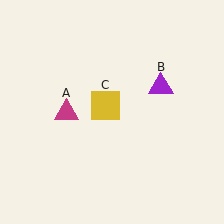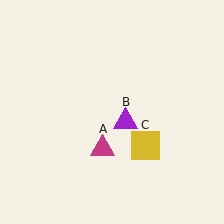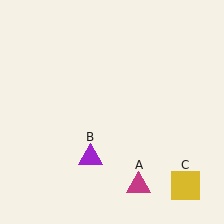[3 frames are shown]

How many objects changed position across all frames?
3 objects changed position: magenta triangle (object A), purple triangle (object B), yellow square (object C).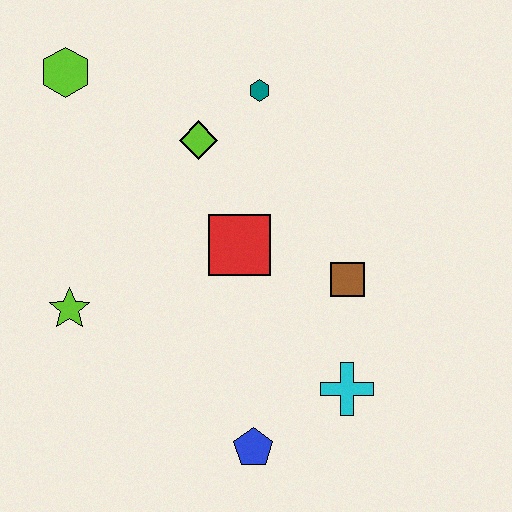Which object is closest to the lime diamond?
The teal hexagon is closest to the lime diamond.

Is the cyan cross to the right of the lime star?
Yes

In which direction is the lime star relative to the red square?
The lime star is to the left of the red square.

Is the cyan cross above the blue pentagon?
Yes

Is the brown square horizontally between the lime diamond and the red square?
No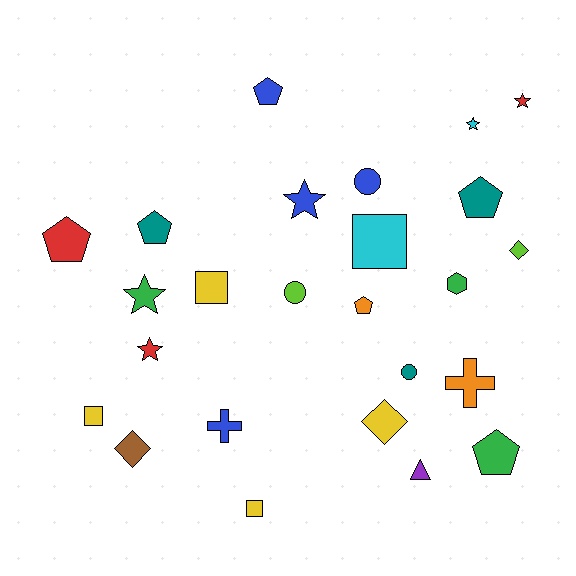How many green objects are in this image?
There are 3 green objects.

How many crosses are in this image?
There are 2 crosses.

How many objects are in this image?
There are 25 objects.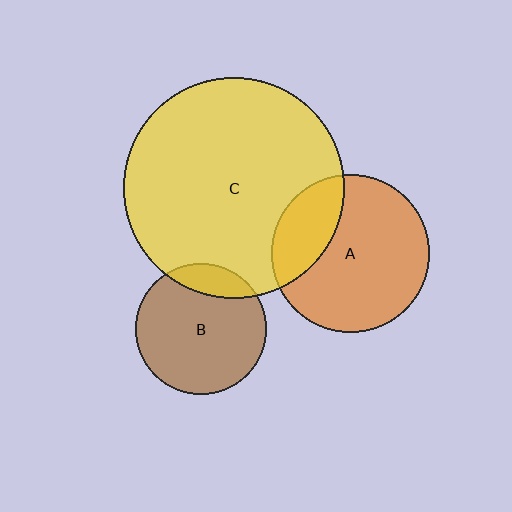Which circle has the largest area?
Circle C (yellow).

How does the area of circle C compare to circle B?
Approximately 2.8 times.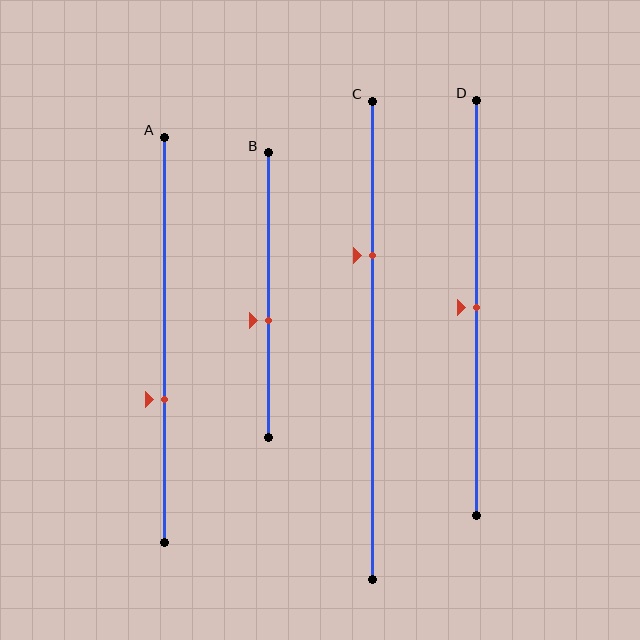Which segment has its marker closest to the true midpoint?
Segment D has its marker closest to the true midpoint.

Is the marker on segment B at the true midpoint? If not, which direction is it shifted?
No, the marker on segment B is shifted downward by about 9% of the segment length.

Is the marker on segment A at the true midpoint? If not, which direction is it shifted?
No, the marker on segment A is shifted downward by about 15% of the segment length.